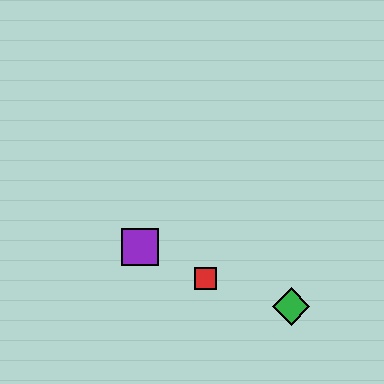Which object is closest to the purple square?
The red square is closest to the purple square.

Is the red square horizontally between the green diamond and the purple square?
Yes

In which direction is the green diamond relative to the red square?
The green diamond is to the right of the red square.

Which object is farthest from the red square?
The green diamond is farthest from the red square.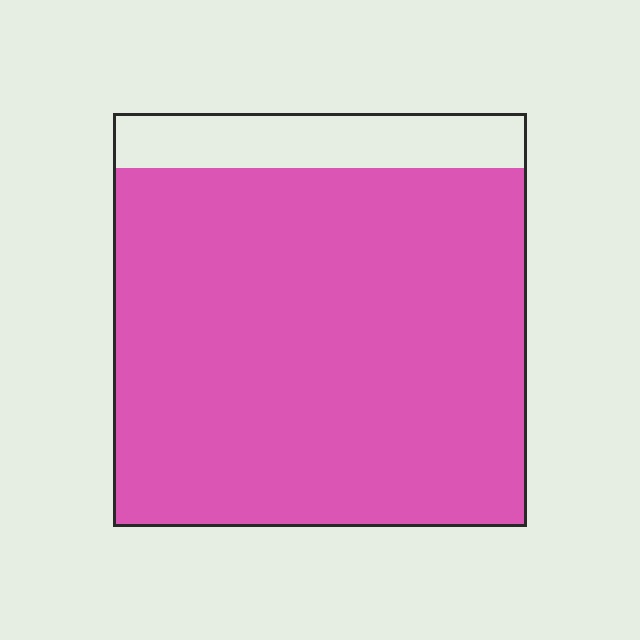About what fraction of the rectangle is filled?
About seven eighths (7/8).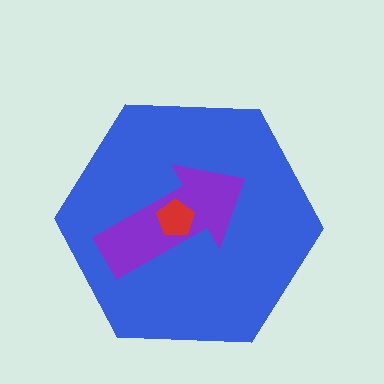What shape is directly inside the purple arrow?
The red pentagon.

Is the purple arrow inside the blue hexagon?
Yes.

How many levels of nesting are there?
3.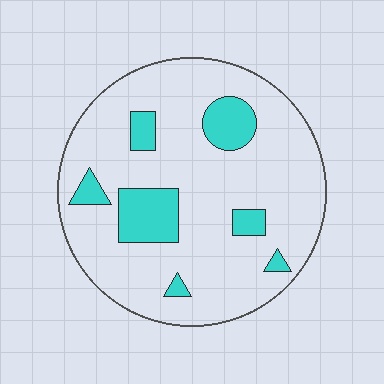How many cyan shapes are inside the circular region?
7.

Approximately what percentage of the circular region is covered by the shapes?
Approximately 15%.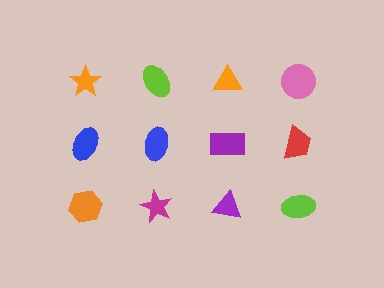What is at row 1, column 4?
A pink circle.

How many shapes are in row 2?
4 shapes.